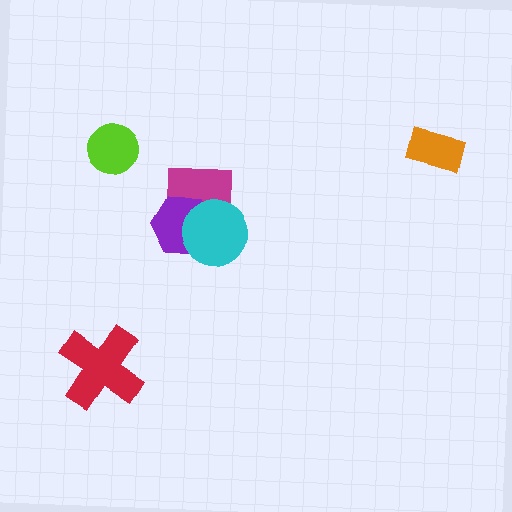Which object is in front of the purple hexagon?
The cyan circle is in front of the purple hexagon.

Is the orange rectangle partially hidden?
No, no other shape covers it.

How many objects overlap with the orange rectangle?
0 objects overlap with the orange rectangle.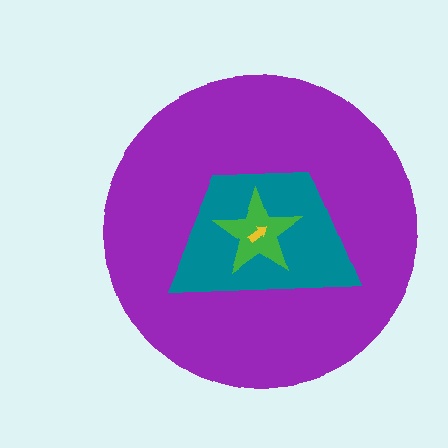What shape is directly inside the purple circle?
The teal trapezoid.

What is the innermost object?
The yellow arrow.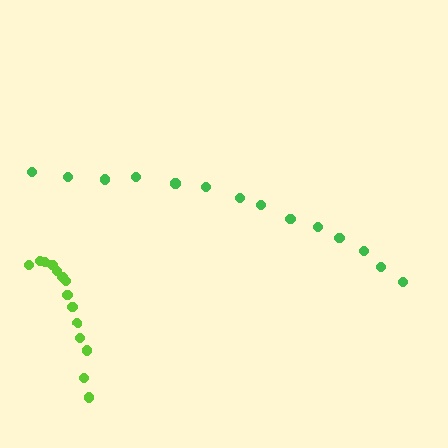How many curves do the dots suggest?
There are 2 distinct paths.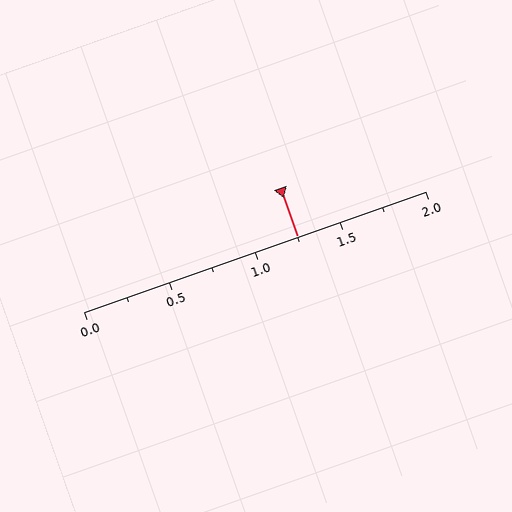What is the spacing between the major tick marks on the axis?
The major ticks are spaced 0.5 apart.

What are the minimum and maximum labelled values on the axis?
The axis runs from 0.0 to 2.0.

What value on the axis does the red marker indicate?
The marker indicates approximately 1.25.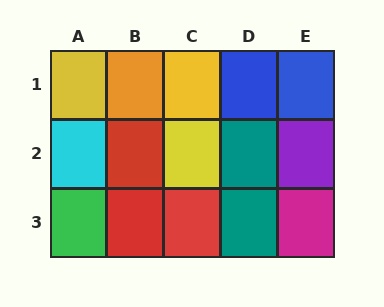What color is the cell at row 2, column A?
Cyan.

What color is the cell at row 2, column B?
Red.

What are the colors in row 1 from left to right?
Yellow, orange, yellow, blue, blue.